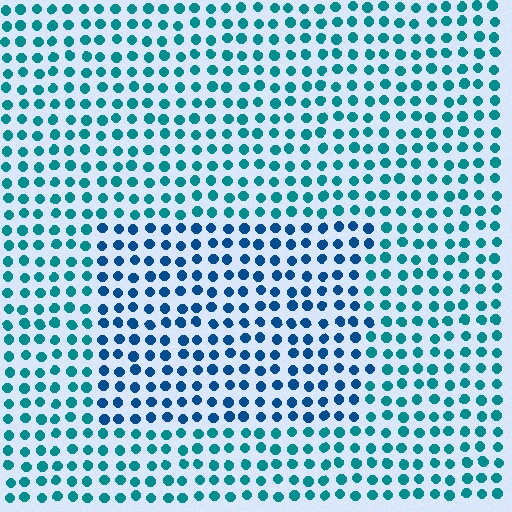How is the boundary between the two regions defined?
The boundary is defined purely by a slight shift in hue (about 28 degrees). Spacing, size, and orientation are identical on both sides.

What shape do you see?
I see a rectangle.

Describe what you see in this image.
The image is filled with small teal elements in a uniform arrangement. A rectangle-shaped region is visible where the elements are tinted to a slightly different hue, forming a subtle color boundary.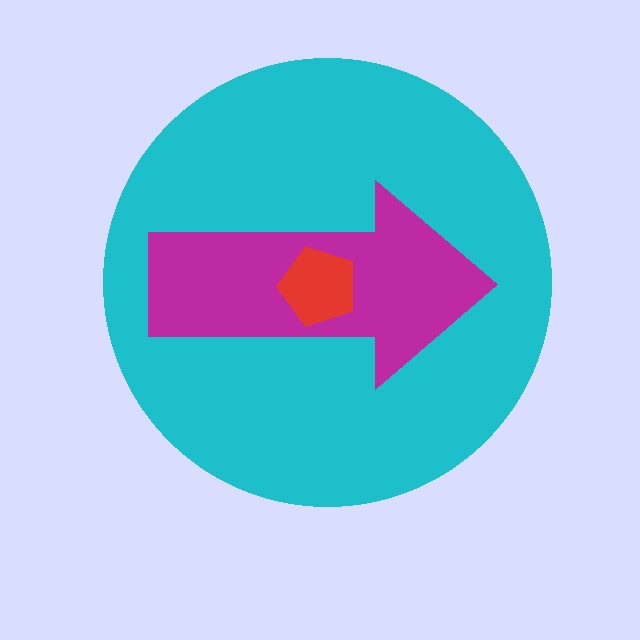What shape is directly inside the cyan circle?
The magenta arrow.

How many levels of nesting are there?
3.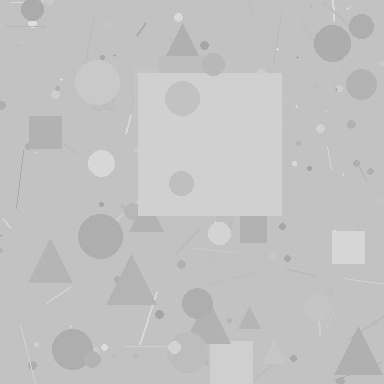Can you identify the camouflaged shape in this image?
The camouflaged shape is a square.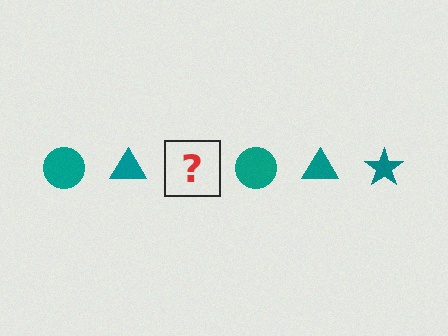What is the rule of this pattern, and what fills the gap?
The rule is that the pattern cycles through circle, triangle, star shapes in teal. The gap should be filled with a teal star.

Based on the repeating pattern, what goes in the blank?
The blank should be a teal star.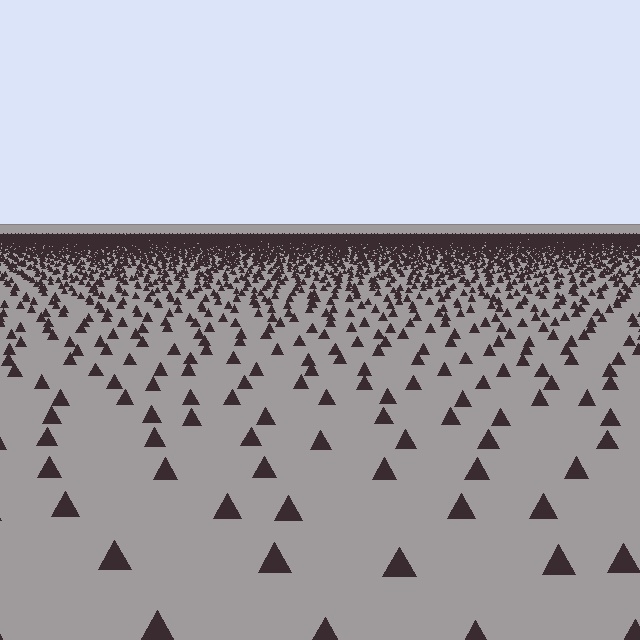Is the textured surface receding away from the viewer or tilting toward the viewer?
The surface is receding away from the viewer. Texture elements get smaller and denser toward the top.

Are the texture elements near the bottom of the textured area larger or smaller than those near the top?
Larger. Near the bottom, elements are closer to the viewer and appear at a bigger on-screen size.